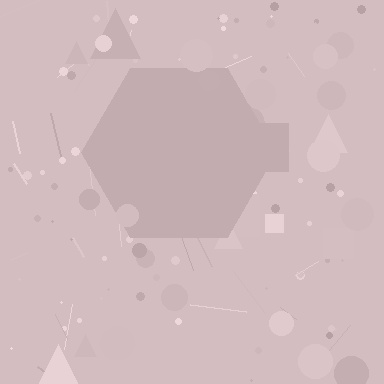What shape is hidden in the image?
A hexagon is hidden in the image.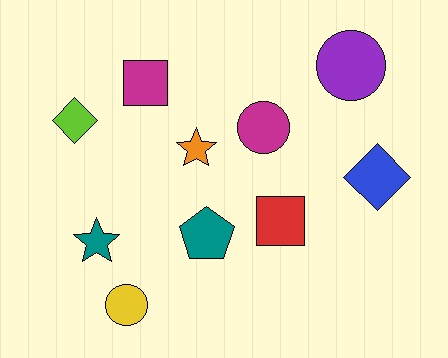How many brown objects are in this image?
There are no brown objects.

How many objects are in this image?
There are 10 objects.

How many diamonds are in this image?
There are 2 diamonds.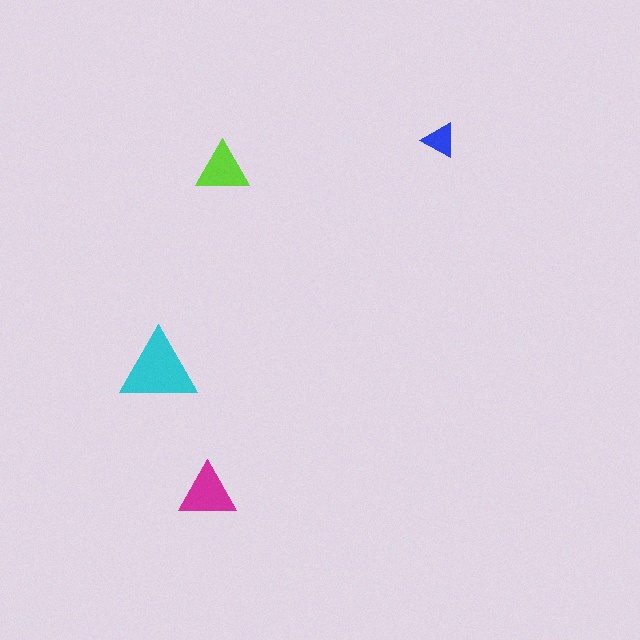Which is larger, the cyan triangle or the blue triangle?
The cyan one.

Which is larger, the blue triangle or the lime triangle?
The lime one.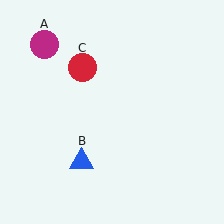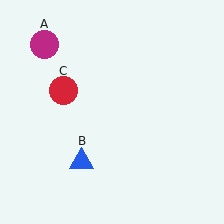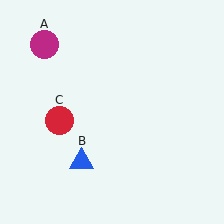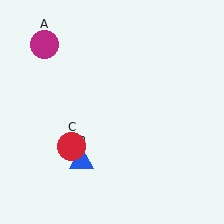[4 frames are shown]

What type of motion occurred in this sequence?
The red circle (object C) rotated counterclockwise around the center of the scene.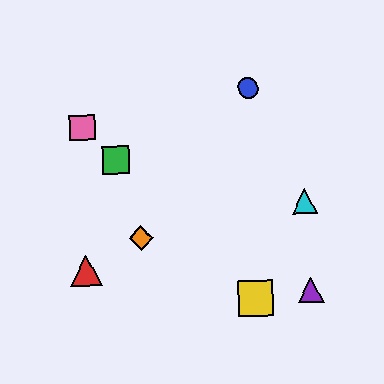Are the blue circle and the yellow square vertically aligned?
Yes, both are at x≈248.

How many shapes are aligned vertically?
2 shapes (the blue circle, the yellow square) are aligned vertically.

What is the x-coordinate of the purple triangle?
The purple triangle is at x≈311.